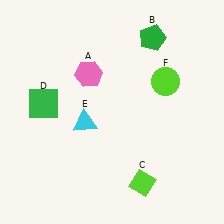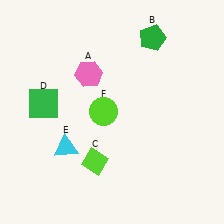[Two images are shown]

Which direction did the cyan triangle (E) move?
The cyan triangle (E) moved down.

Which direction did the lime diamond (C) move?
The lime diamond (C) moved left.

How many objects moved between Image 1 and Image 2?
3 objects moved between the two images.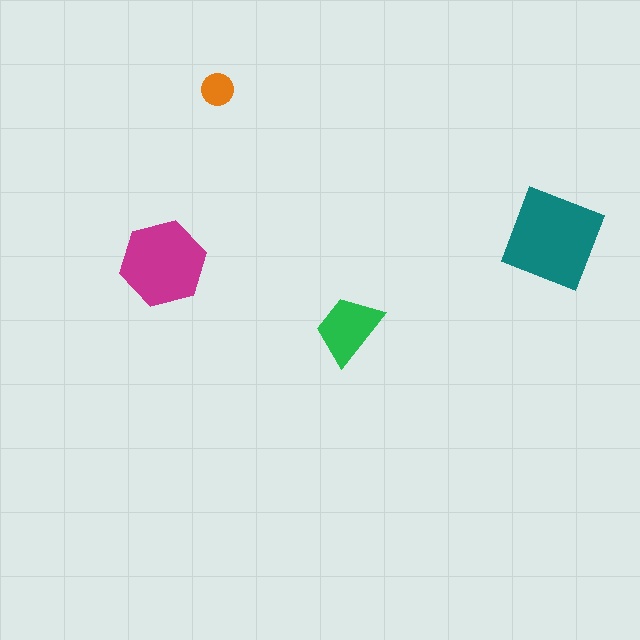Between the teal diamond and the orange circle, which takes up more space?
The teal diamond.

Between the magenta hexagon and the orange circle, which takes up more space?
The magenta hexagon.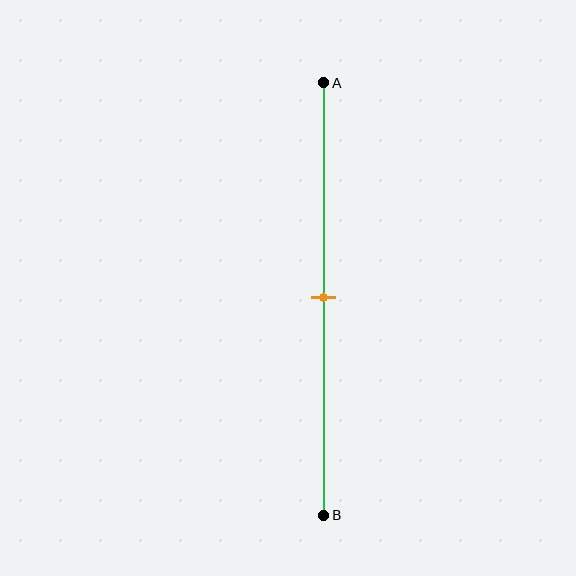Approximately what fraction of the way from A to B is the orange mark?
The orange mark is approximately 50% of the way from A to B.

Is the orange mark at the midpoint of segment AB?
Yes, the mark is approximately at the midpoint.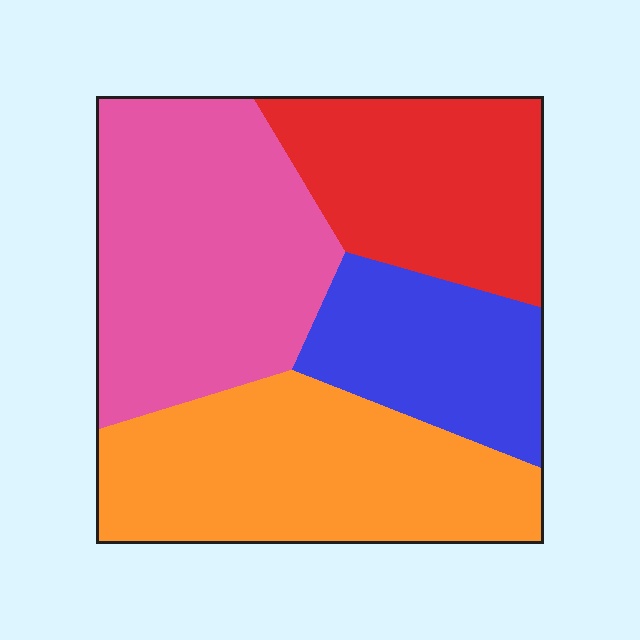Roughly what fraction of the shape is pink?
Pink covers roughly 30% of the shape.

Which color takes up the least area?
Blue, at roughly 15%.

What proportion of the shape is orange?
Orange covers 30% of the shape.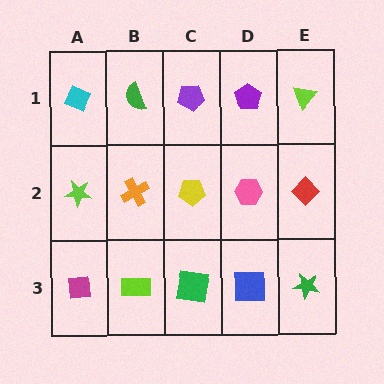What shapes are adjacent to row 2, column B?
A green semicircle (row 1, column B), a lime rectangle (row 3, column B), a lime star (row 2, column A), a yellow pentagon (row 2, column C).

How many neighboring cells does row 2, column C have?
4.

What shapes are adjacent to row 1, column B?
An orange cross (row 2, column B), a cyan diamond (row 1, column A), a purple pentagon (row 1, column C).